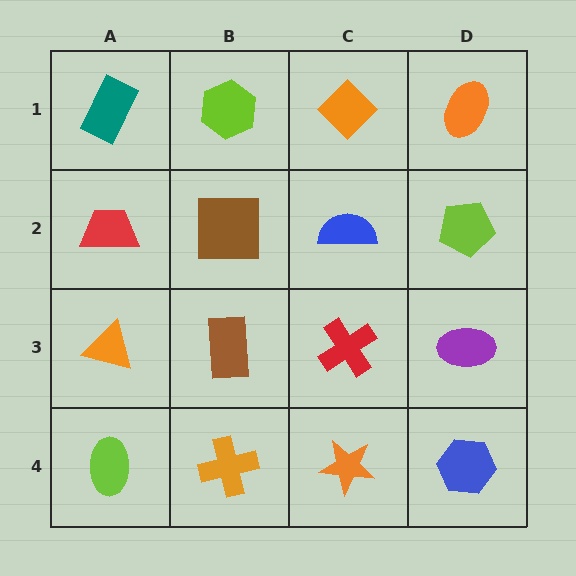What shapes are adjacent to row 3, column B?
A brown square (row 2, column B), an orange cross (row 4, column B), an orange triangle (row 3, column A), a red cross (row 3, column C).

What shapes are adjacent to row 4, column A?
An orange triangle (row 3, column A), an orange cross (row 4, column B).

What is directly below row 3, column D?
A blue hexagon.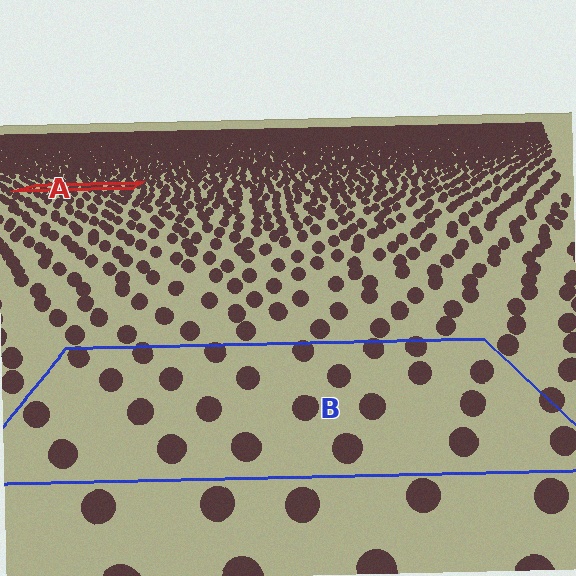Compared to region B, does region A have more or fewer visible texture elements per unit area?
Region A has more texture elements per unit area — they are packed more densely because it is farther away.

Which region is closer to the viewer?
Region B is closer. The texture elements there are larger and more spread out.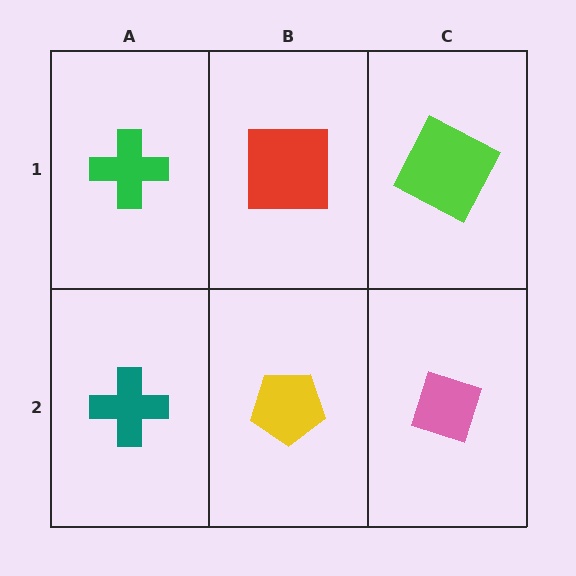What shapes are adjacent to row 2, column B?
A red square (row 1, column B), a teal cross (row 2, column A), a pink diamond (row 2, column C).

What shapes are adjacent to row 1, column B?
A yellow pentagon (row 2, column B), a green cross (row 1, column A), a lime square (row 1, column C).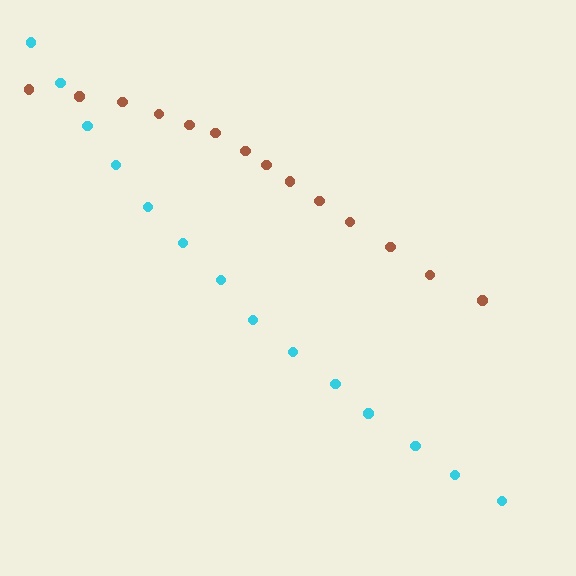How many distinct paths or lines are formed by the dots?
There are 2 distinct paths.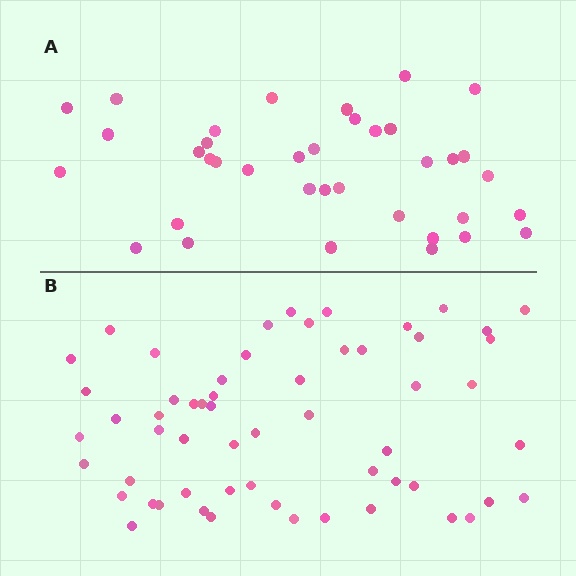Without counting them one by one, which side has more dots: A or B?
Region B (the bottom region) has more dots.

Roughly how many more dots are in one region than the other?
Region B has approximately 20 more dots than region A.